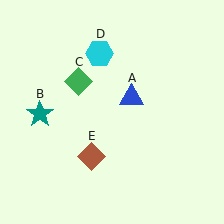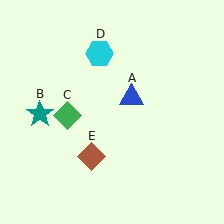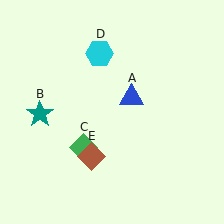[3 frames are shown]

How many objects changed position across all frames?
1 object changed position: green diamond (object C).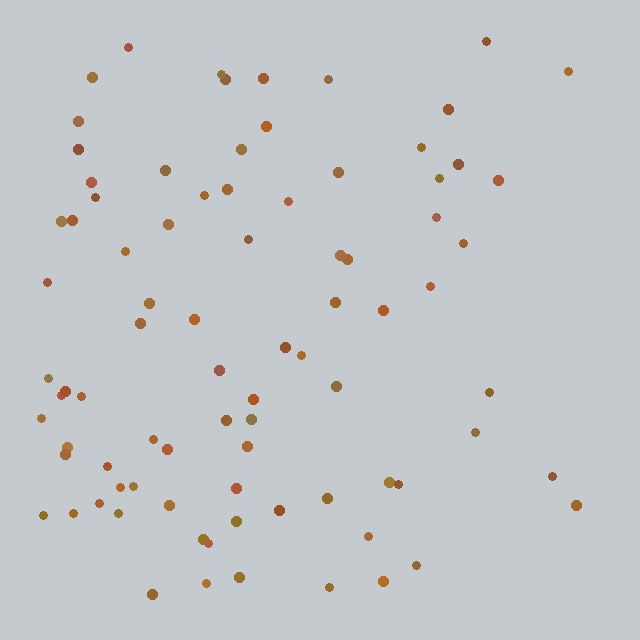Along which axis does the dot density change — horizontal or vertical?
Horizontal.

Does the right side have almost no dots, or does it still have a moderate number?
Still a moderate number, just noticeably fewer than the left.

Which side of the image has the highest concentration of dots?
The left.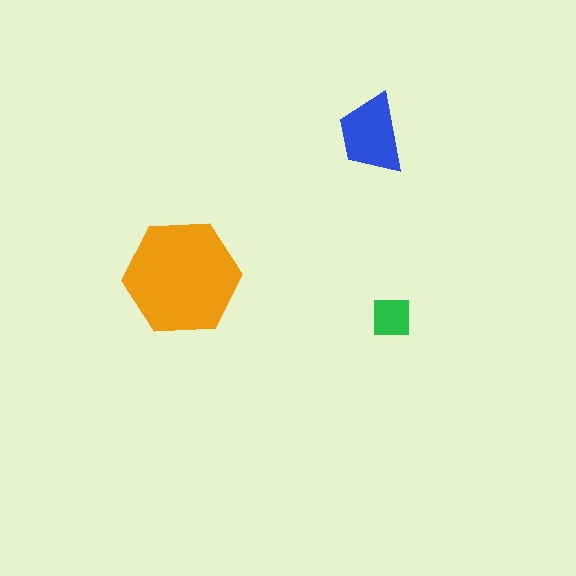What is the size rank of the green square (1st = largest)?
3rd.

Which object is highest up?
The blue trapezoid is topmost.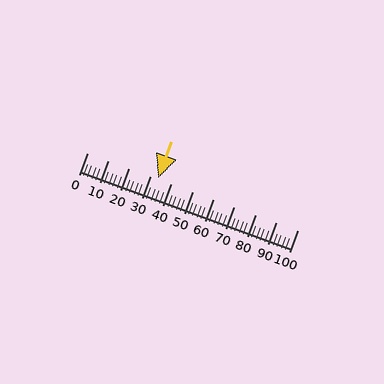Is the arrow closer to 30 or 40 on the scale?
The arrow is closer to 30.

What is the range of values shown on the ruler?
The ruler shows values from 0 to 100.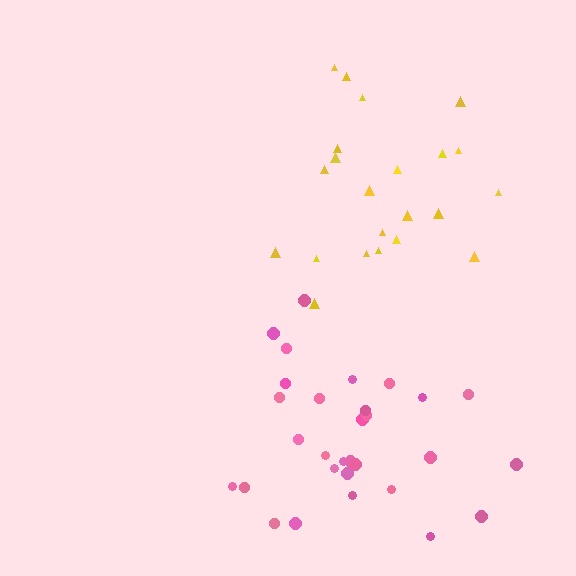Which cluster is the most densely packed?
Pink.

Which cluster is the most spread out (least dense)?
Yellow.